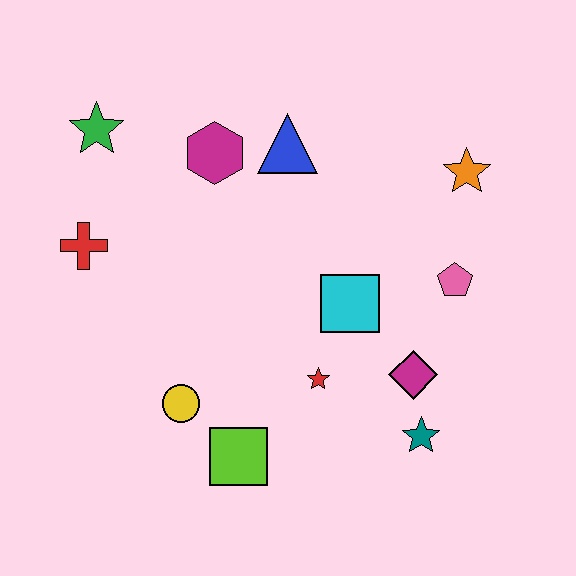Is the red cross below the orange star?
Yes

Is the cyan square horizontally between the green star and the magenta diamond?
Yes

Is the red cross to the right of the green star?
No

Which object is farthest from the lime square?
The orange star is farthest from the lime square.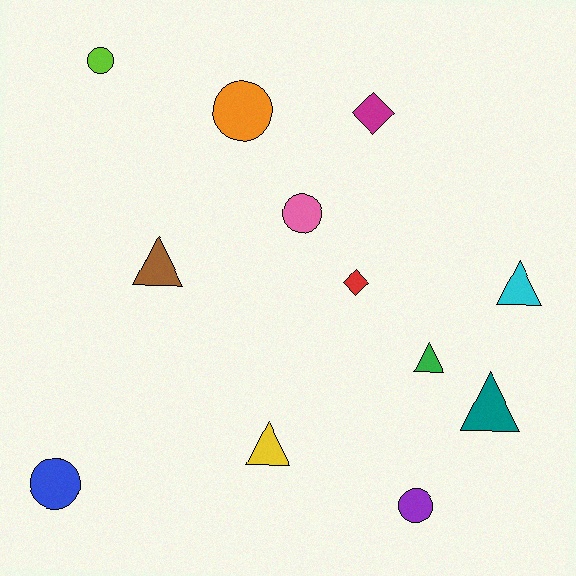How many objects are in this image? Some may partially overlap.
There are 12 objects.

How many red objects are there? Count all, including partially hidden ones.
There is 1 red object.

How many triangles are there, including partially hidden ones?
There are 5 triangles.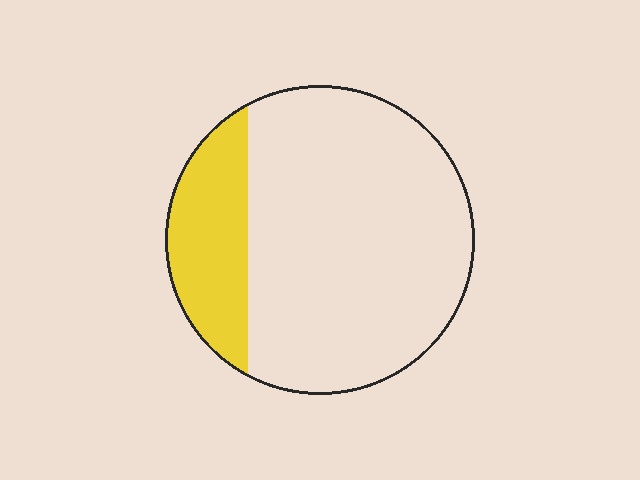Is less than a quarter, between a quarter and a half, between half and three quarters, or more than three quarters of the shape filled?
Less than a quarter.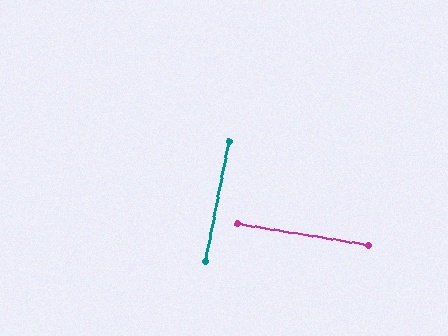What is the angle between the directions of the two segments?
Approximately 88 degrees.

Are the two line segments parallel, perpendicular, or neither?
Perpendicular — they meet at approximately 88°.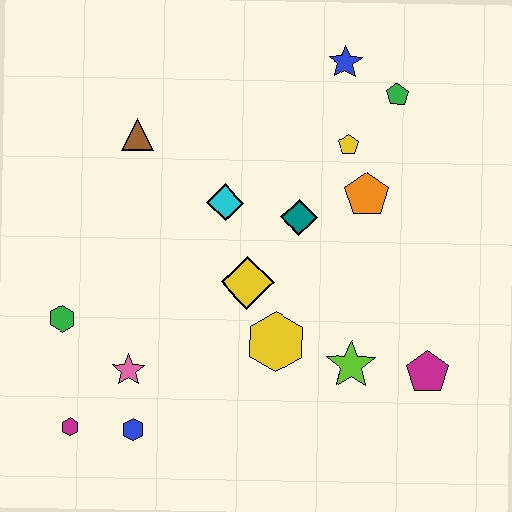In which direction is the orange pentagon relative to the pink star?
The orange pentagon is to the right of the pink star.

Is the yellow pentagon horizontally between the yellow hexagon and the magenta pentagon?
Yes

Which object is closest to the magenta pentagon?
The lime star is closest to the magenta pentagon.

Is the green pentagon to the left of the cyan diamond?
No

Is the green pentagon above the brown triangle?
Yes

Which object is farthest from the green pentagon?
The magenta hexagon is farthest from the green pentagon.